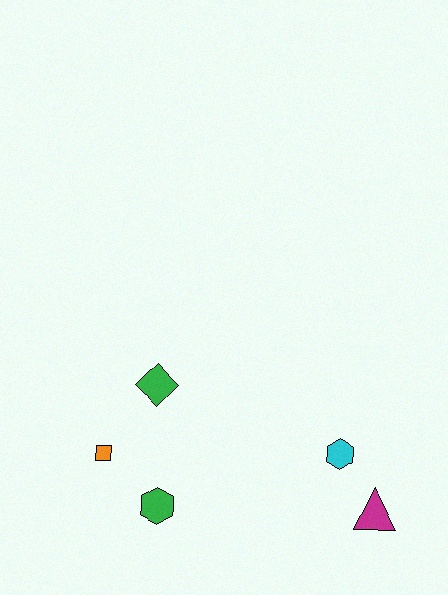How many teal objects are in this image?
There are no teal objects.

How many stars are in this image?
There are no stars.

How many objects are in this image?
There are 5 objects.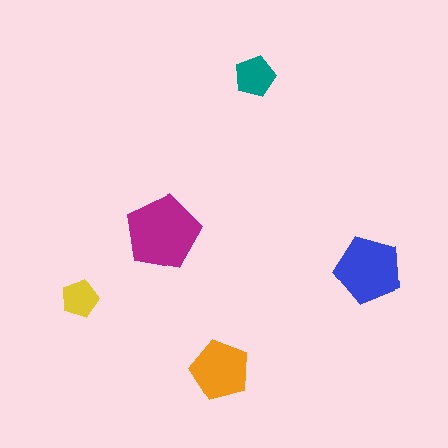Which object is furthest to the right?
The blue pentagon is rightmost.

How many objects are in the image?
There are 5 objects in the image.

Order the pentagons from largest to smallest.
the magenta one, the blue one, the orange one, the teal one, the yellow one.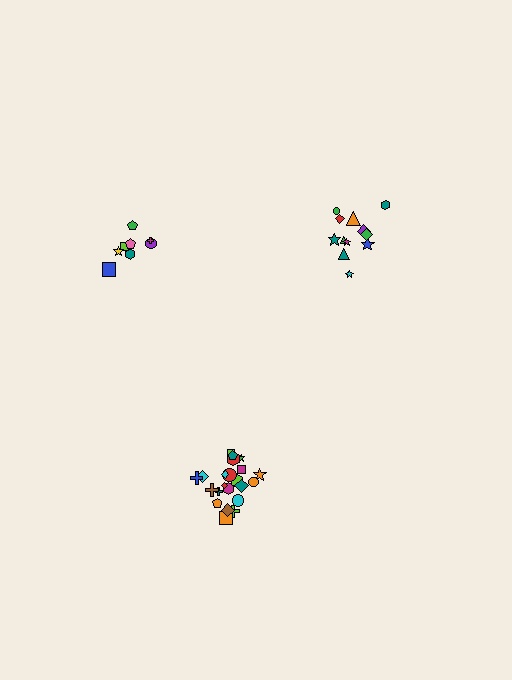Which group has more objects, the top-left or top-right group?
The top-right group.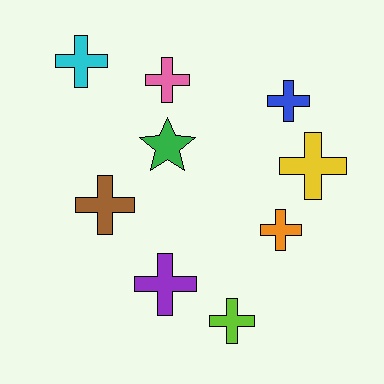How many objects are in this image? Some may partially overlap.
There are 9 objects.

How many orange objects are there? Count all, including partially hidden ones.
There is 1 orange object.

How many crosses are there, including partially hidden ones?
There are 8 crosses.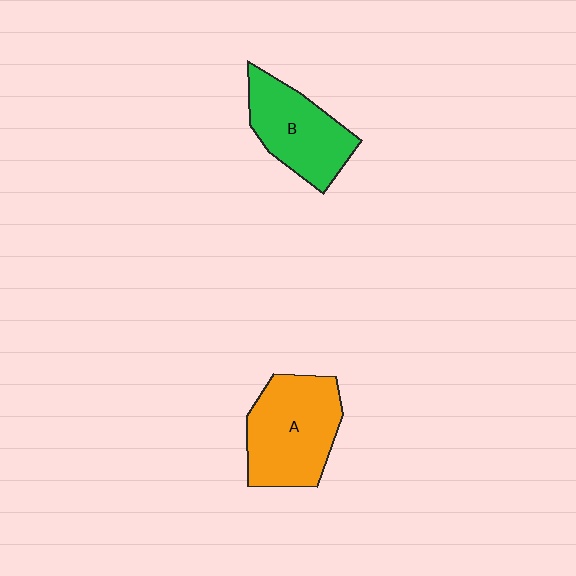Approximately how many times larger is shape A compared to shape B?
Approximately 1.2 times.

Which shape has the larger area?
Shape A (orange).